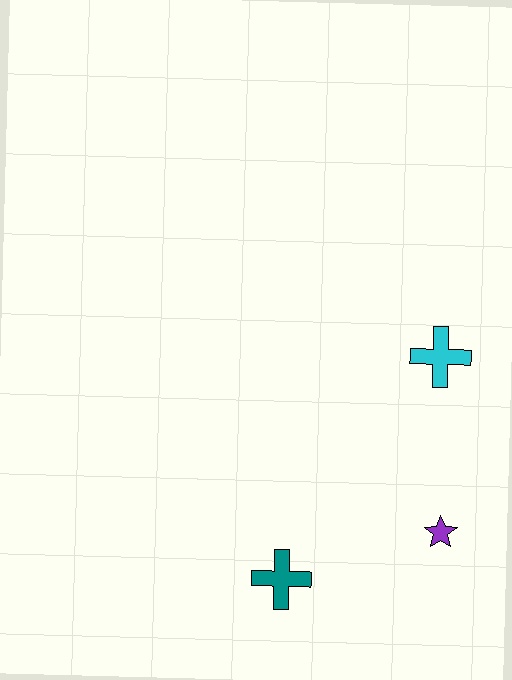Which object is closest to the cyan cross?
The purple star is closest to the cyan cross.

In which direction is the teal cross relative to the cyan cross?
The teal cross is below the cyan cross.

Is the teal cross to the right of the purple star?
No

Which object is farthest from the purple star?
The cyan cross is farthest from the purple star.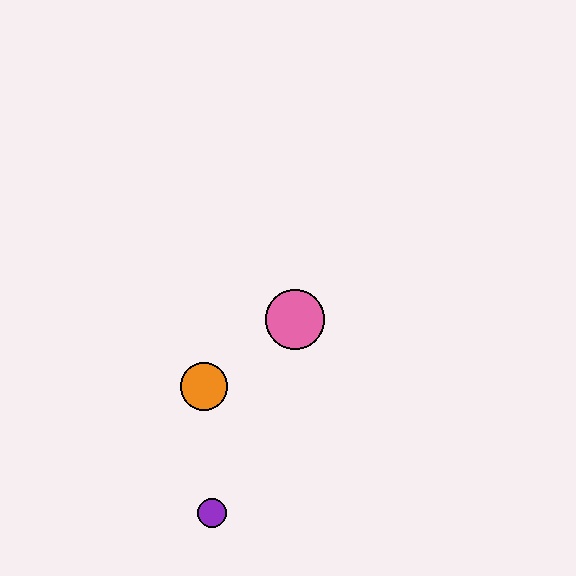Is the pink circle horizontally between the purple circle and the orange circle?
No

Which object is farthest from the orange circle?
The purple circle is farthest from the orange circle.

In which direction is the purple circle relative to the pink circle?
The purple circle is below the pink circle.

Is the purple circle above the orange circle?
No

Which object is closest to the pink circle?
The orange circle is closest to the pink circle.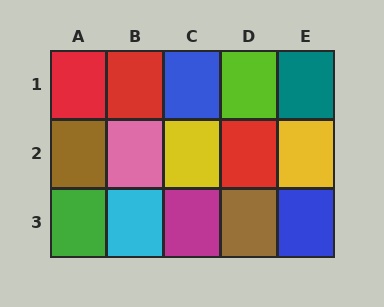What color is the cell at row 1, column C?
Blue.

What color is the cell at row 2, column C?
Yellow.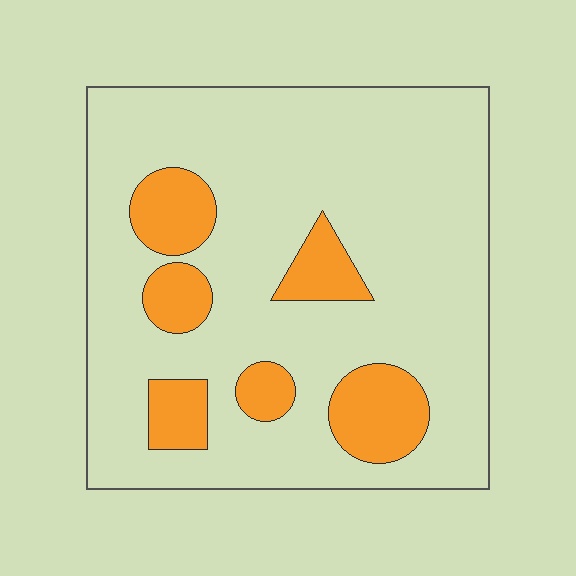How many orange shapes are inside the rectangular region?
6.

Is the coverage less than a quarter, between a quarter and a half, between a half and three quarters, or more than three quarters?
Less than a quarter.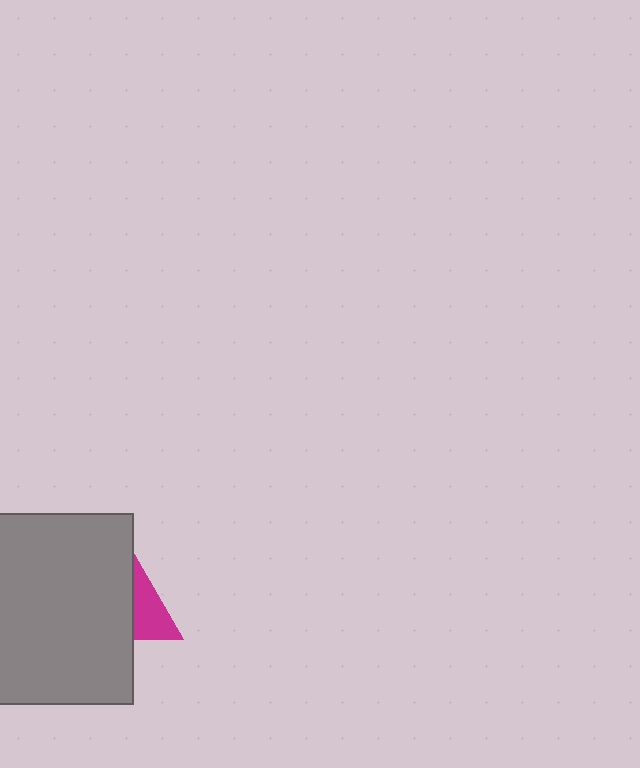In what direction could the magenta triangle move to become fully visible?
The magenta triangle could move right. That would shift it out from behind the gray square entirely.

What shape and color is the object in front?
The object in front is a gray square.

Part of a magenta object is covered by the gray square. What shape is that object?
It is a triangle.